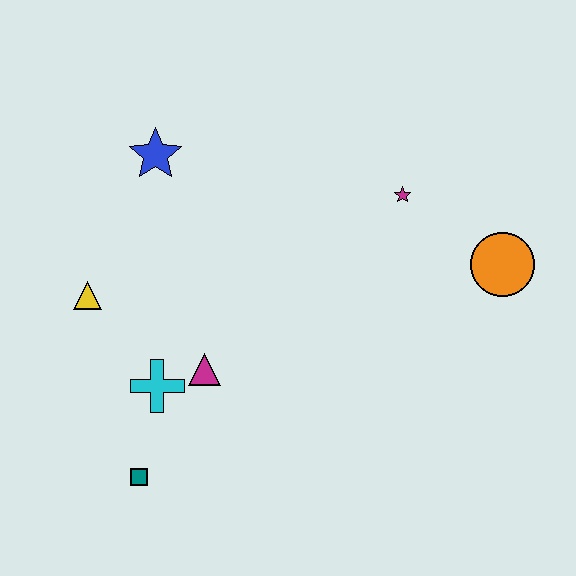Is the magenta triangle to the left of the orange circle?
Yes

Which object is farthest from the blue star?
The orange circle is farthest from the blue star.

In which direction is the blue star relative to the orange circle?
The blue star is to the left of the orange circle.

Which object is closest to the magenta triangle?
The cyan cross is closest to the magenta triangle.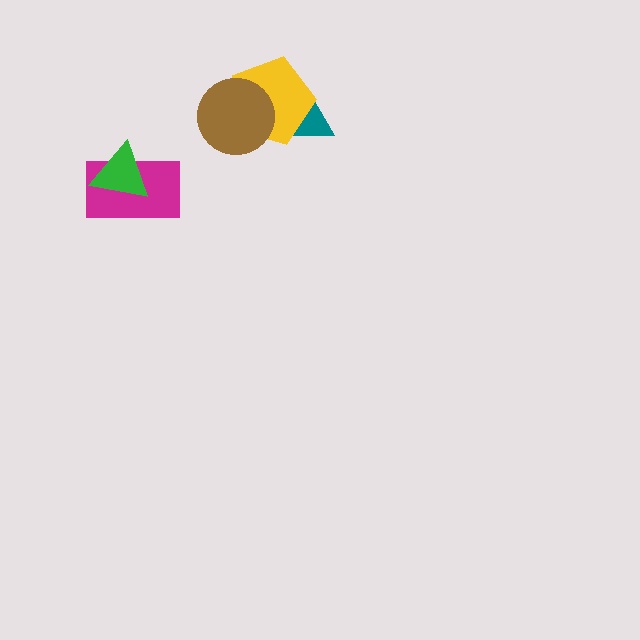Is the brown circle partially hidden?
No, no other shape covers it.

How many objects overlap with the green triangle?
1 object overlaps with the green triangle.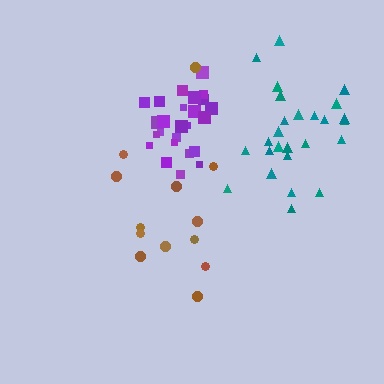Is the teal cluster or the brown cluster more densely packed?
Teal.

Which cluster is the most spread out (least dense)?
Brown.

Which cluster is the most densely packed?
Purple.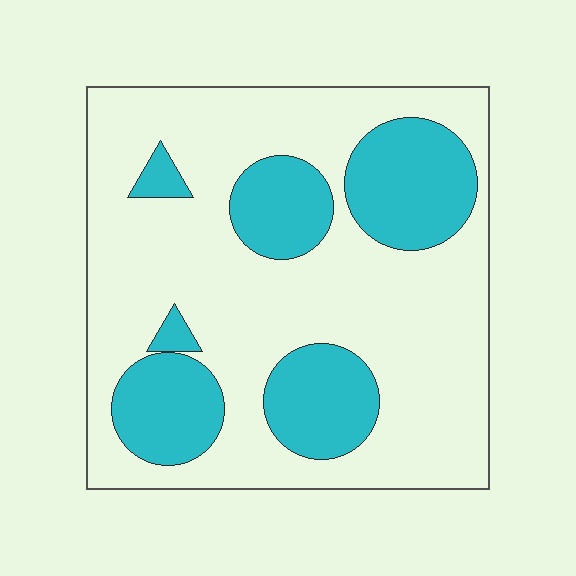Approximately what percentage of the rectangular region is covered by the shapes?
Approximately 30%.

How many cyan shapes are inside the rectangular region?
6.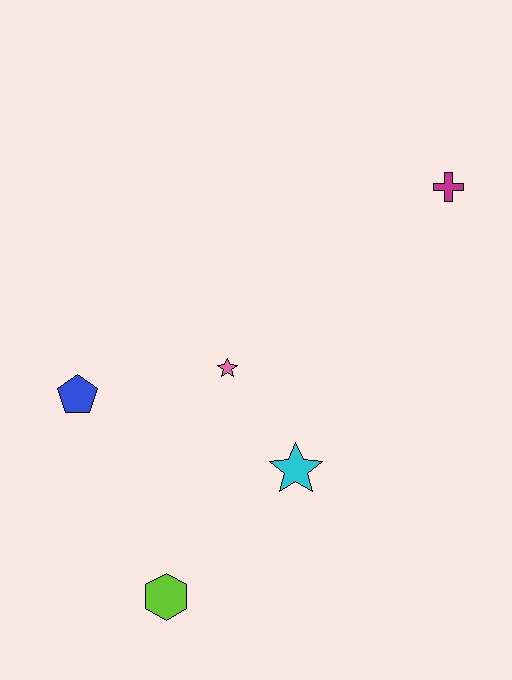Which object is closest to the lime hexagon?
The cyan star is closest to the lime hexagon.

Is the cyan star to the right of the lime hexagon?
Yes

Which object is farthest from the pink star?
The magenta cross is farthest from the pink star.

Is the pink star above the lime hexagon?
Yes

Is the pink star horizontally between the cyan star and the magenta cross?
No